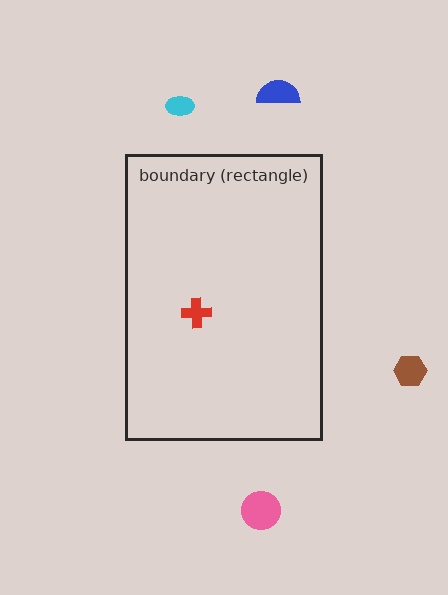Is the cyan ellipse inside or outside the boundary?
Outside.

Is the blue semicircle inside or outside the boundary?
Outside.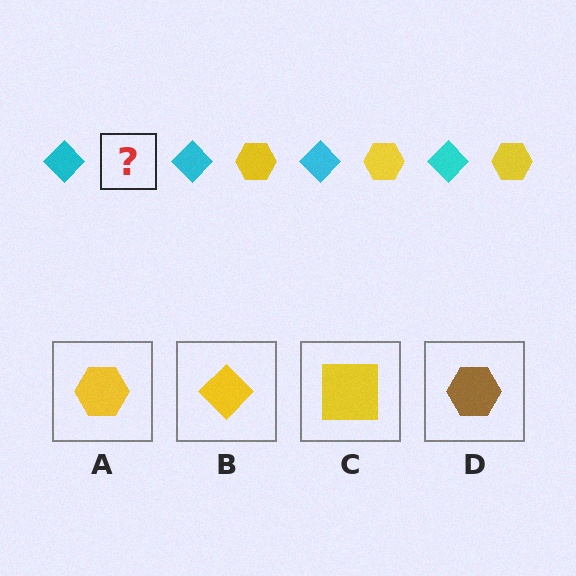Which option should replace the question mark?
Option A.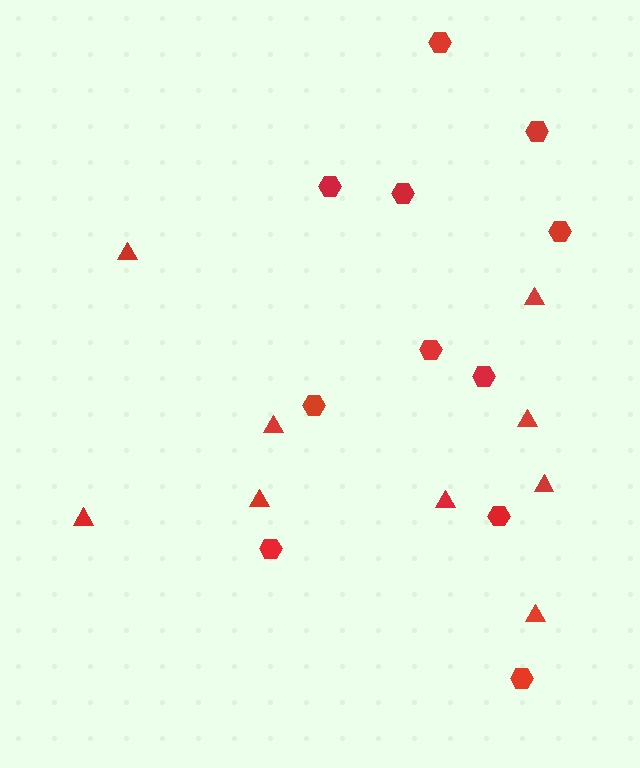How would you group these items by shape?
There are 2 groups: one group of hexagons (11) and one group of triangles (9).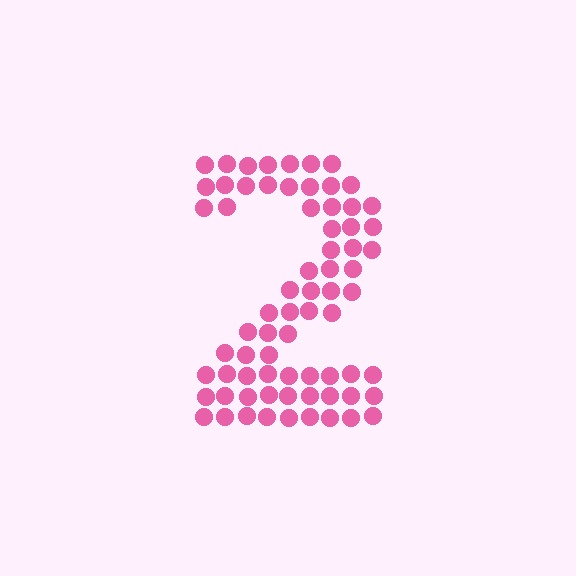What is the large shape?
The large shape is the digit 2.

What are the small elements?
The small elements are circles.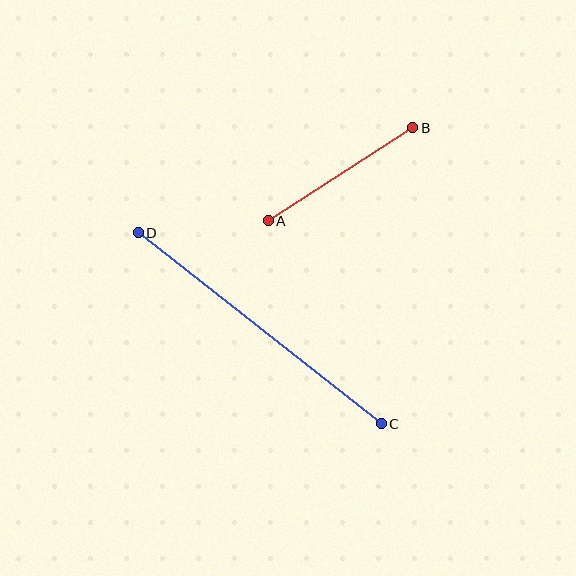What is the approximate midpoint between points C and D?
The midpoint is at approximately (260, 328) pixels.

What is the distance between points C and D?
The distance is approximately 309 pixels.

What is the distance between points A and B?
The distance is approximately 171 pixels.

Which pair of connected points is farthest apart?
Points C and D are farthest apart.